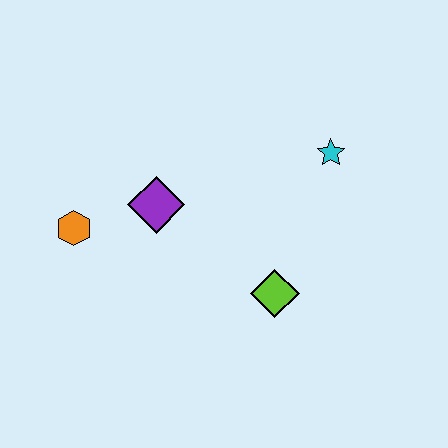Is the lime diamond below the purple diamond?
Yes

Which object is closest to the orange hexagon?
The purple diamond is closest to the orange hexagon.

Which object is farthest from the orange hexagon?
The cyan star is farthest from the orange hexagon.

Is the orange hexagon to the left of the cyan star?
Yes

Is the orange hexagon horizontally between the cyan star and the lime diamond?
No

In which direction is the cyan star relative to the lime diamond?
The cyan star is above the lime diamond.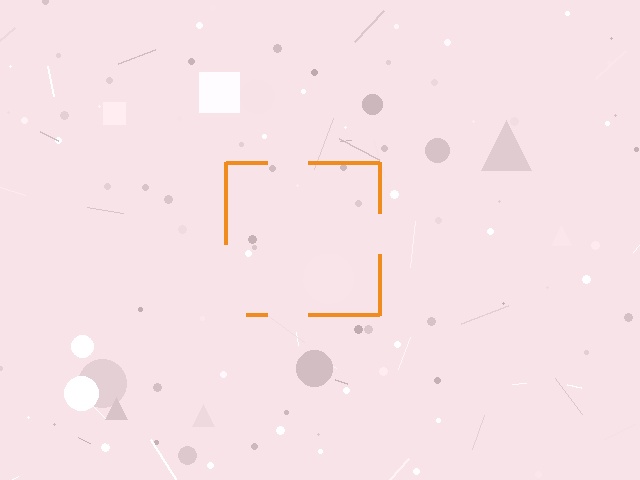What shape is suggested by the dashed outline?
The dashed outline suggests a square.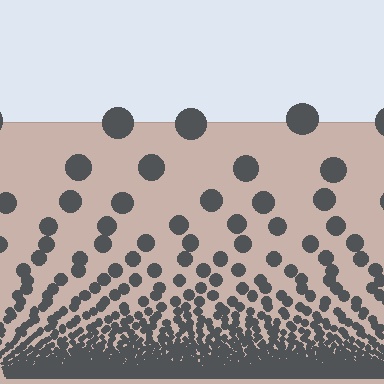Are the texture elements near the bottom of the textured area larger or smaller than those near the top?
Smaller. The gradient is inverted — elements near the bottom are smaller and denser.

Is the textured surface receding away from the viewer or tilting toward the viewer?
The surface appears to tilt toward the viewer. Texture elements get larger and sparser toward the top.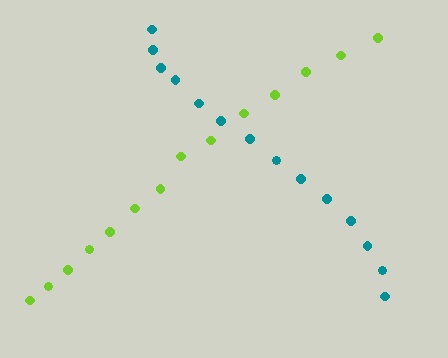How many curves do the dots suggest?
There are 2 distinct paths.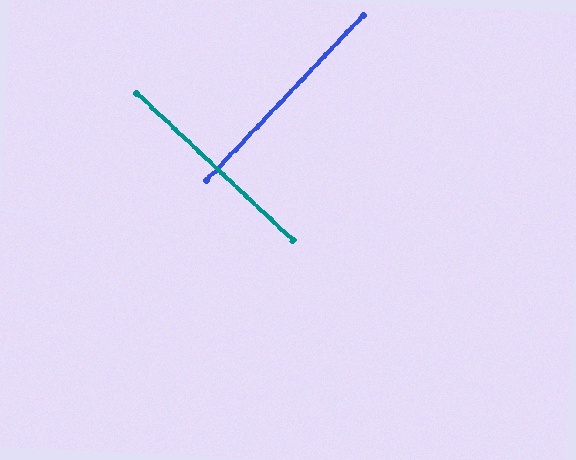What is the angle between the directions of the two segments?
Approximately 90 degrees.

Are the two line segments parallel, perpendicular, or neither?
Perpendicular — they meet at approximately 90°.